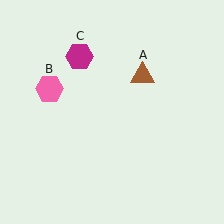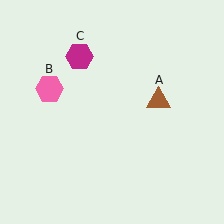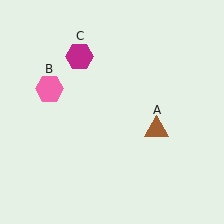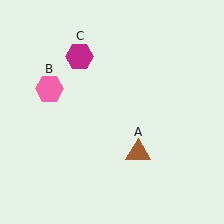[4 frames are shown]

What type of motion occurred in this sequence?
The brown triangle (object A) rotated clockwise around the center of the scene.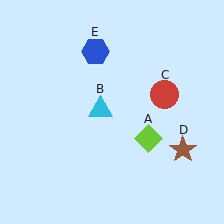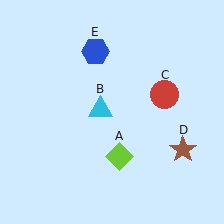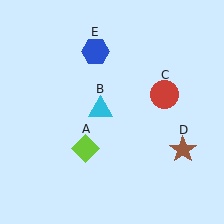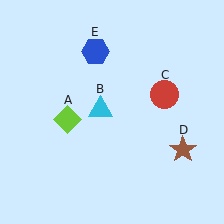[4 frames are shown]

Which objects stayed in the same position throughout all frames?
Cyan triangle (object B) and red circle (object C) and brown star (object D) and blue hexagon (object E) remained stationary.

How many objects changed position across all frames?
1 object changed position: lime diamond (object A).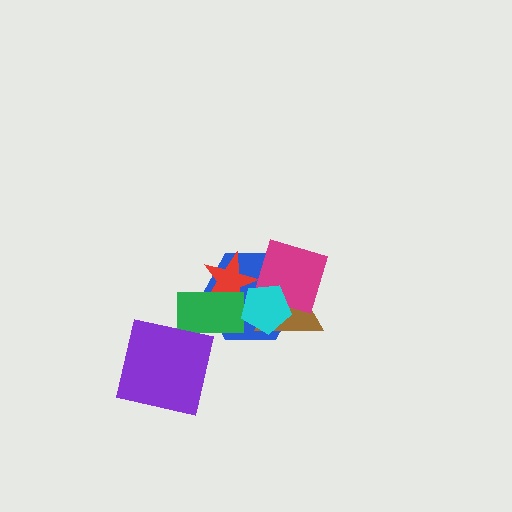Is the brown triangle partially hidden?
Yes, it is partially covered by another shape.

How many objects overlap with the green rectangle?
2 objects overlap with the green rectangle.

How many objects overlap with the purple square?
0 objects overlap with the purple square.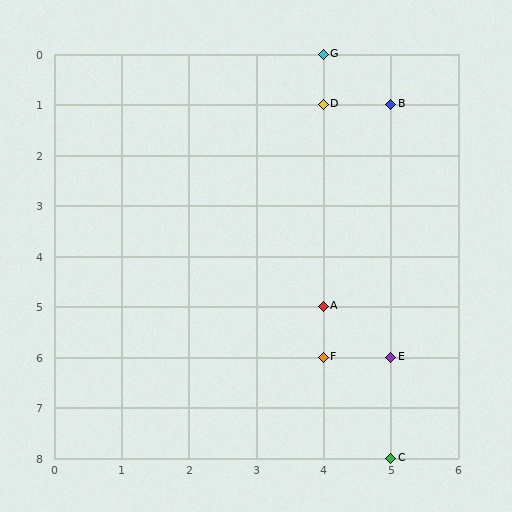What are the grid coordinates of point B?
Point B is at grid coordinates (5, 1).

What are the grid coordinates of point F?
Point F is at grid coordinates (4, 6).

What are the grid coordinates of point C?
Point C is at grid coordinates (5, 8).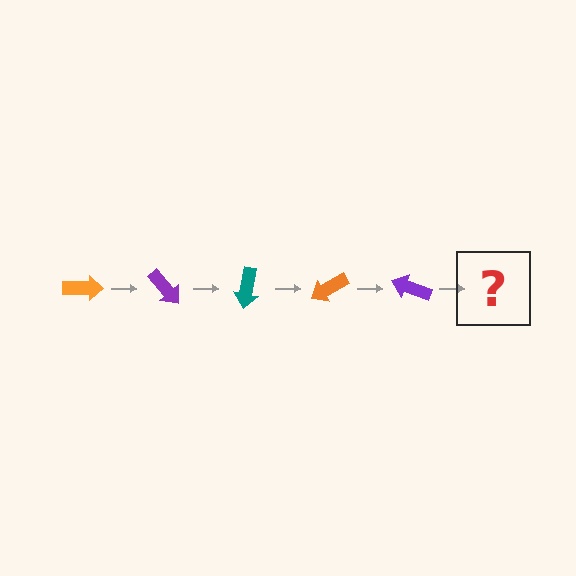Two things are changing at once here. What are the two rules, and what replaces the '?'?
The two rules are that it rotates 50 degrees each step and the color cycles through orange, purple, and teal. The '?' should be a teal arrow, rotated 250 degrees from the start.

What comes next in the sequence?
The next element should be a teal arrow, rotated 250 degrees from the start.